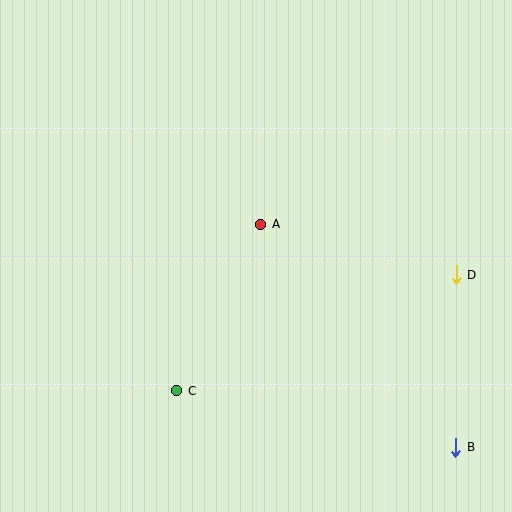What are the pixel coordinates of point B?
Point B is at (456, 447).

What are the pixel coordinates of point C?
Point C is at (177, 391).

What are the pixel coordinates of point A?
Point A is at (261, 224).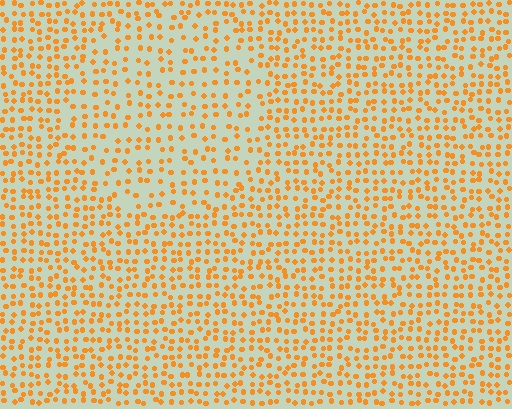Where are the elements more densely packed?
The elements are more densely packed outside the circle boundary.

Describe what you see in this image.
The image contains small orange elements arranged at two different densities. A circle-shaped region is visible where the elements are less densely packed than the surrounding area.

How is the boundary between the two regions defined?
The boundary is defined by a change in element density (approximately 1.6x ratio). All elements are the same color, size, and shape.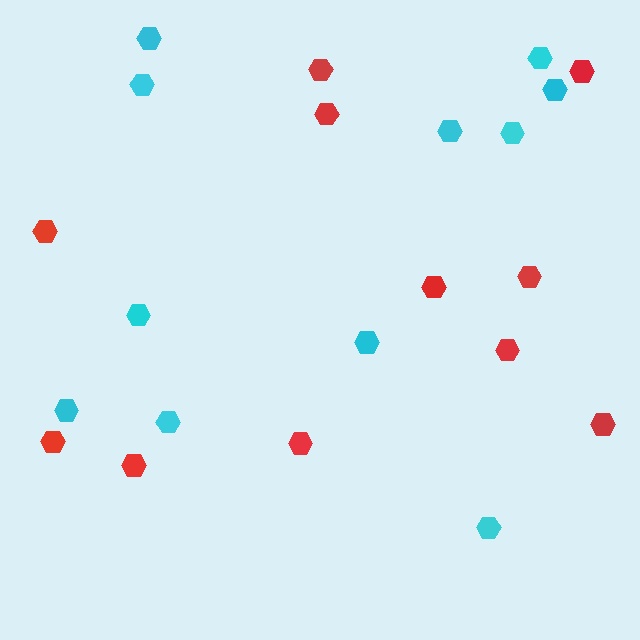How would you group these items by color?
There are 2 groups: one group of cyan hexagons (11) and one group of red hexagons (11).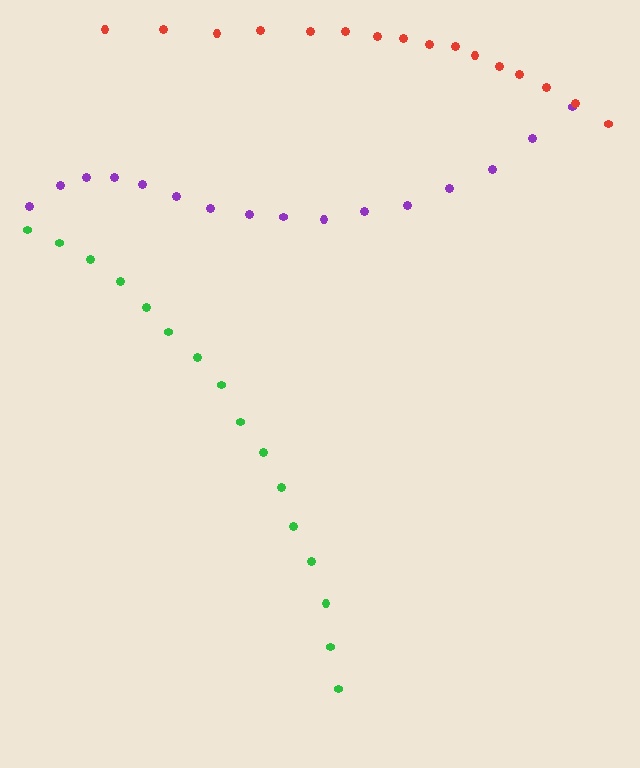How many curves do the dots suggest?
There are 3 distinct paths.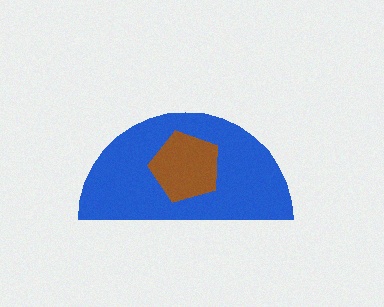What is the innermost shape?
The brown pentagon.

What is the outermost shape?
The blue semicircle.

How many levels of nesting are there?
2.